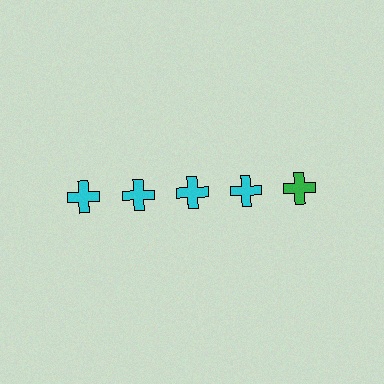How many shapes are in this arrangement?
There are 5 shapes arranged in a grid pattern.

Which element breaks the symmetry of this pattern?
The green cross in the top row, rightmost column breaks the symmetry. All other shapes are cyan crosses.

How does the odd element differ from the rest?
It has a different color: green instead of cyan.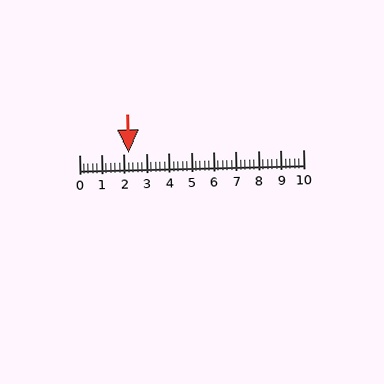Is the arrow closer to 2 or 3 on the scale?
The arrow is closer to 2.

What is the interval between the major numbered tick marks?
The major tick marks are spaced 1 units apart.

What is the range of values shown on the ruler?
The ruler shows values from 0 to 10.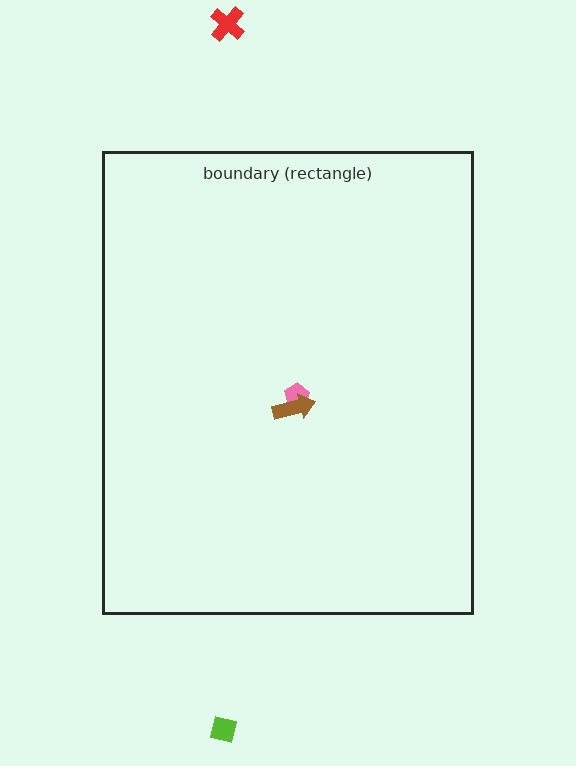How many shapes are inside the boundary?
2 inside, 2 outside.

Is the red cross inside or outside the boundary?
Outside.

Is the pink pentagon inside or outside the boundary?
Inside.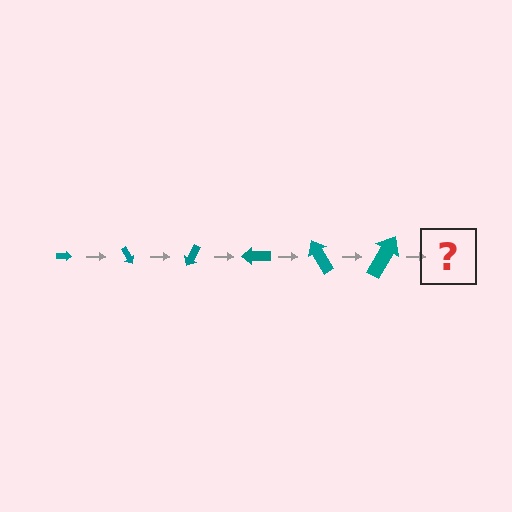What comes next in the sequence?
The next element should be an arrow, larger than the previous one and rotated 360 degrees from the start.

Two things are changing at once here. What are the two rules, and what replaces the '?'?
The two rules are that the arrow grows larger each step and it rotates 60 degrees each step. The '?' should be an arrow, larger than the previous one and rotated 360 degrees from the start.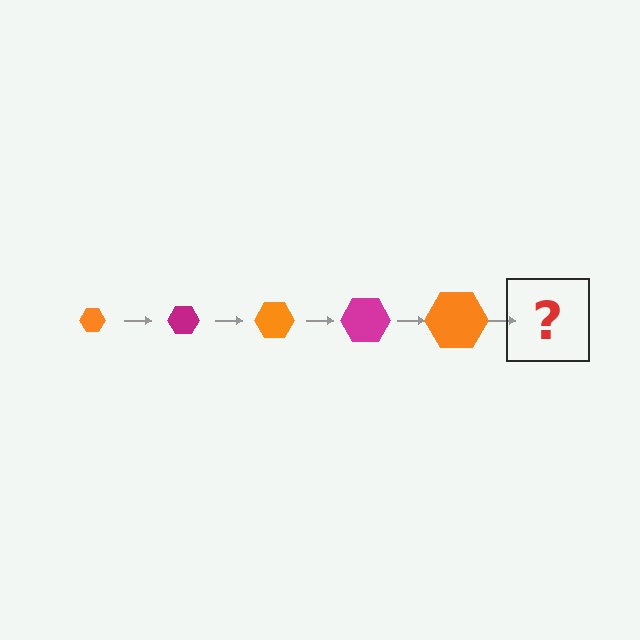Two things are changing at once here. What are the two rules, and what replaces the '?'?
The two rules are that the hexagon grows larger each step and the color cycles through orange and magenta. The '?' should be a magenta hexagon, larger than the previous one.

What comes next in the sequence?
The next element should be a magenta hexagon, larger than the previous one.